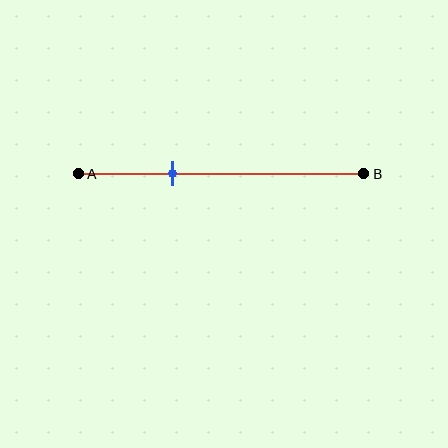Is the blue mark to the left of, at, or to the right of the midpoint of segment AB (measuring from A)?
The blue mark is to the left of the midpoint of segment AB.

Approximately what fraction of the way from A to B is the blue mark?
The blue mark is approximately 35% of the way from A to B.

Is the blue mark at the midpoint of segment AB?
No, the mark is at about 35% from A, not at the 50% midpoint.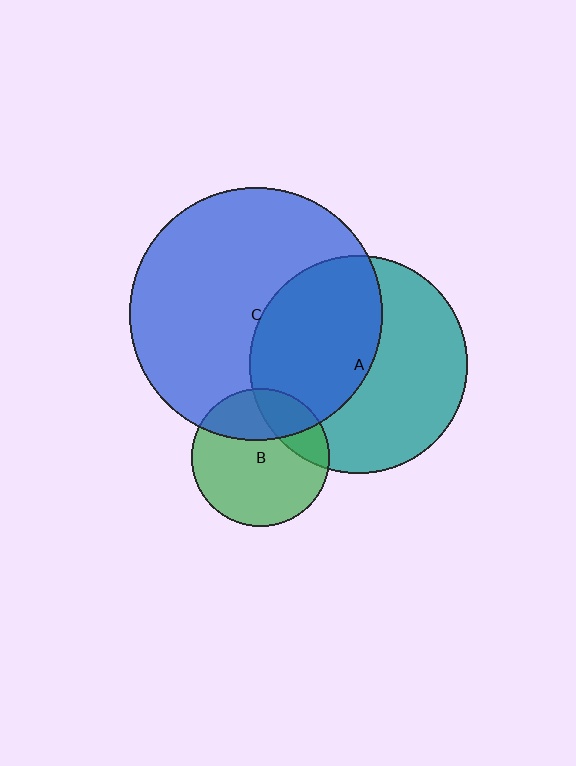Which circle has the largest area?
Circle C (blue).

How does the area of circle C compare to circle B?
Approximately 3.4 times.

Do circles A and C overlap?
Yes.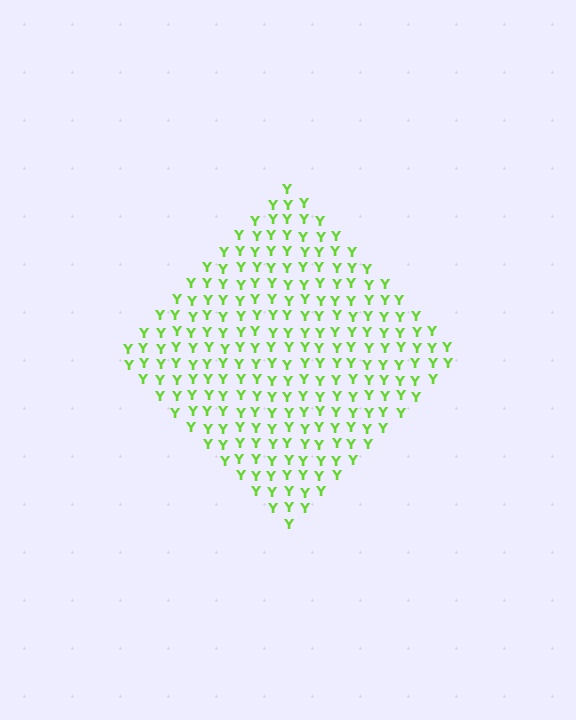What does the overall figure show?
The overall figure shows a diamond.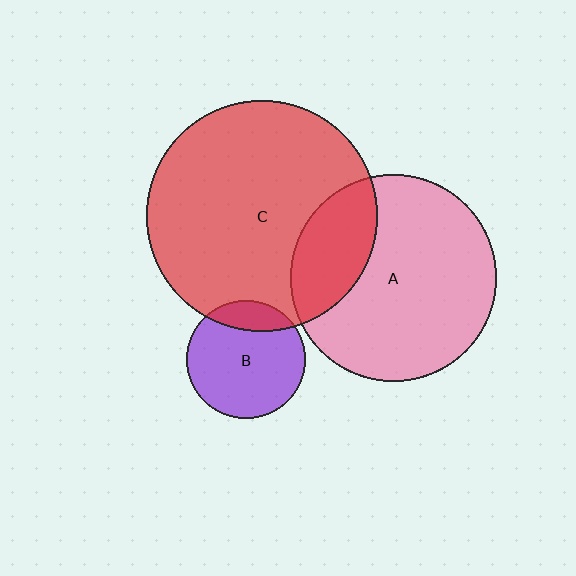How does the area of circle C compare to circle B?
Approximately 3.8 times.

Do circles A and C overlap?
Yes.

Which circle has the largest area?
Circle C (red).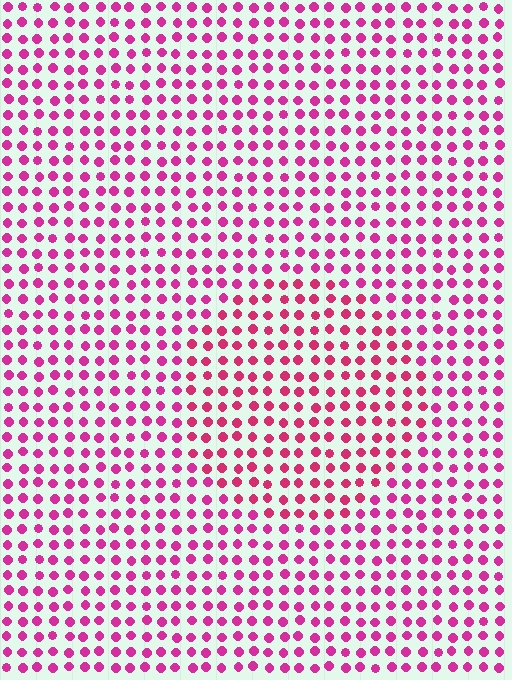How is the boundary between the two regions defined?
The boundary is defined purely by a slight shift in hue (about 16 degrees). Spacing, size, and orientation are identical on both sides.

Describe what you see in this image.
The image is filled with small magenta elements in a uniform arrangement. A circle-shaped region is visible where the elements are tinted to a slightly different hue, forming a subtle color boundary.